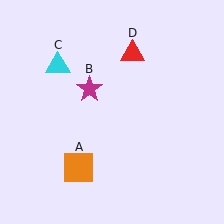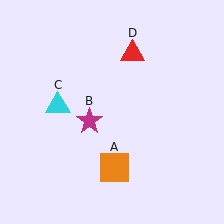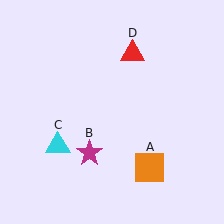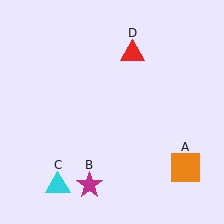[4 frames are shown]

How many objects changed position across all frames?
3 objects changed position: orange square (object A), magenta star (object B), cyan triangle (object C).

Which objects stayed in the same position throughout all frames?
Red triangle (object D) remained stationary.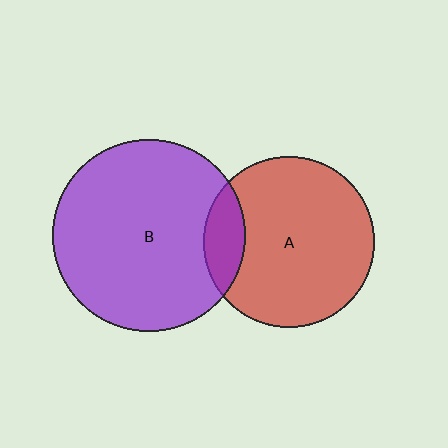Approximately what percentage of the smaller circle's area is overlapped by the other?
Approximately 15%.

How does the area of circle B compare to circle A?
Approximately 1.3 times.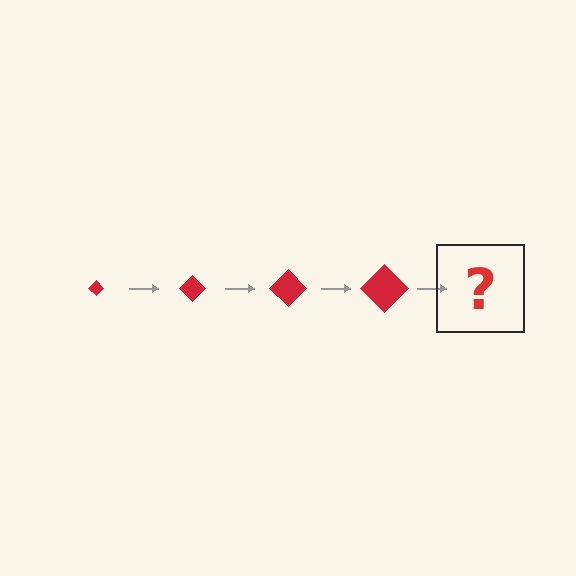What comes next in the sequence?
The next element should be a red diamond, larger than the previous one.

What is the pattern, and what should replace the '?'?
The pattern is that the diamond gets progressively larger each step. The '?' should be a red diamond, larger than the previous one.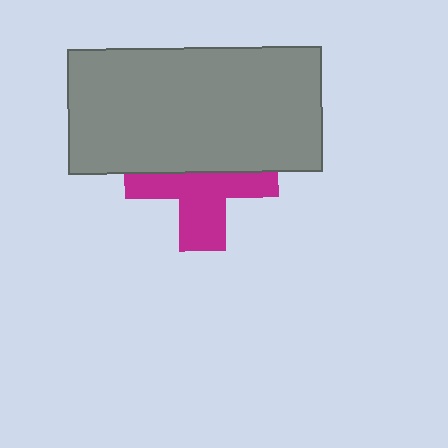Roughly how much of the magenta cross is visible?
About half of it is visible (roughly 51%).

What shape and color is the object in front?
The object in front is a gray rectangle.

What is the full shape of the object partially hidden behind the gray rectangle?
The partially hidden object is a magenta cross.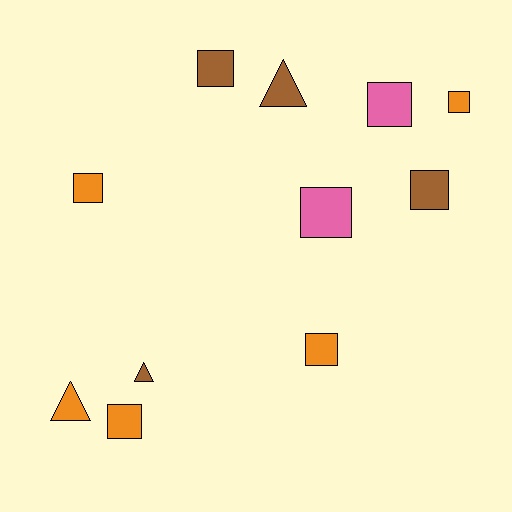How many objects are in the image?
There are 11 objects.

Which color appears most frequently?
Orange, with 5 objects.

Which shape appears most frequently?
Square, with 8 objects.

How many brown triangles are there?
There are 2 brown triangles.